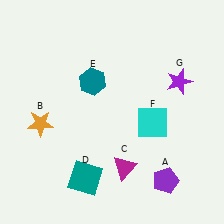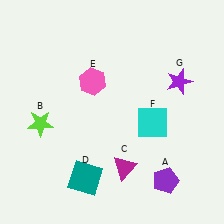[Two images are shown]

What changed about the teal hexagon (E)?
In Image 1, E is teal. In Image 2, it changed to pink.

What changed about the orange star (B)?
In Image 1, B is orange. In Image 2, it changed to lime.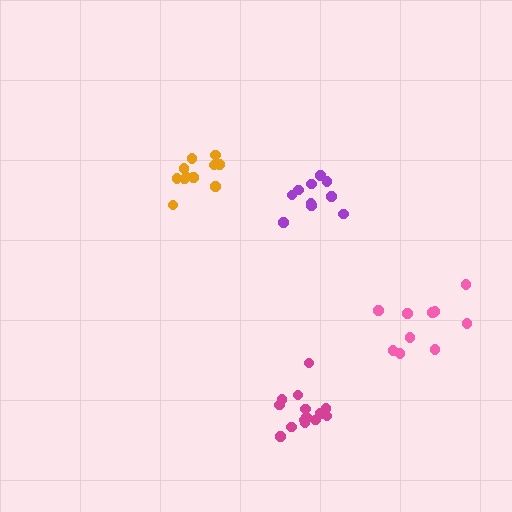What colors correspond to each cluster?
The clusters are colored: purple, orange, magenta, pink.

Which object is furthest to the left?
The orange cluster is leftmost.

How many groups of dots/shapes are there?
There are 4 groups.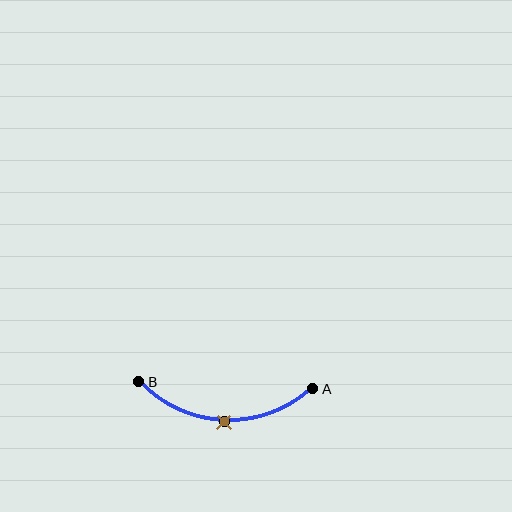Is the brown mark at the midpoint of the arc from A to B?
Yes. The brown mark lies on the arc at equal arc-length from both A and B — it is the arc midpoint.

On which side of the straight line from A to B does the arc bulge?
The arc bulges below the straight line connecting A and B.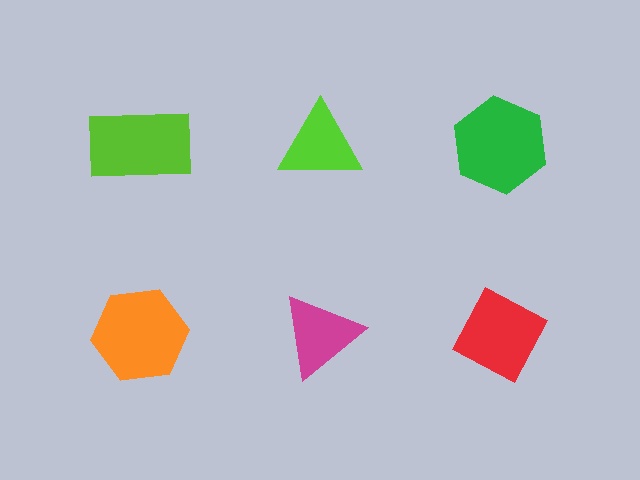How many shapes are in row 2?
3 shapes.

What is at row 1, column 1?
A lime rectangle.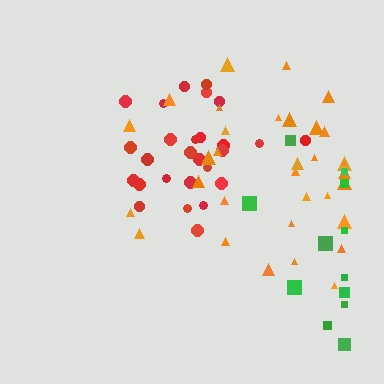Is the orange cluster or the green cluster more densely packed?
Orange.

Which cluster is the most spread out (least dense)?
Green.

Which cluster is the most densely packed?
Red.